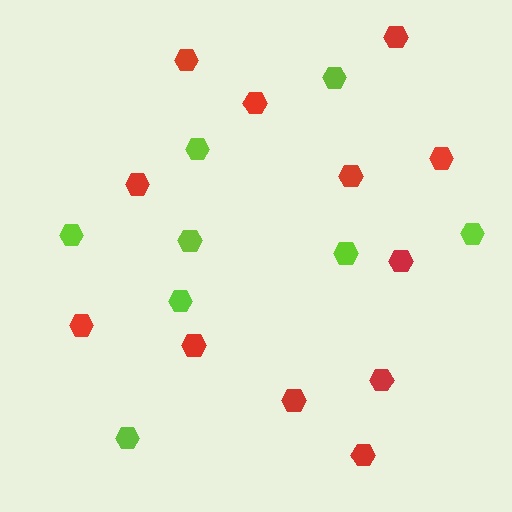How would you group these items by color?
There are 2 groups: one group of lime hexagons (8) and one group of red hexagons (12).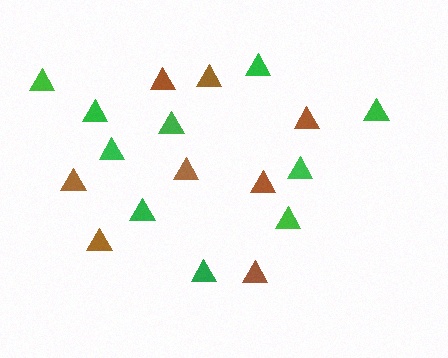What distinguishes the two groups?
There are 2 groups: one group of brown triangles (8) and one group of green triangles (10).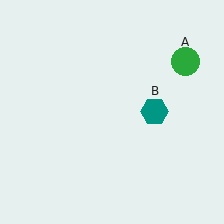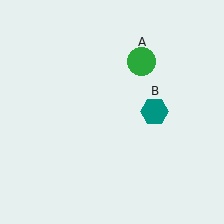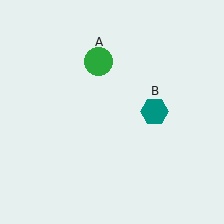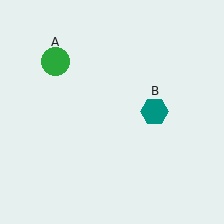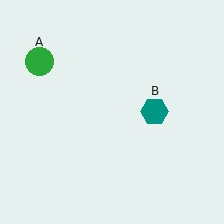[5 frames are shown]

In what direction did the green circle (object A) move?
The green circle (object A) moved left.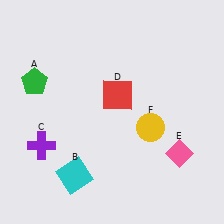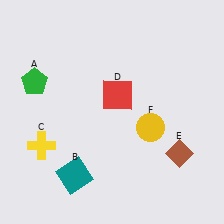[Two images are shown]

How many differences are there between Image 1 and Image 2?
There are 3 differences between the two images.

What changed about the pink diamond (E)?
In Image 1, E is pink. In Image 2, it changed to brown.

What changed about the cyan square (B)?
In Image 1, B is cyan. In Image 2, it changed to teal.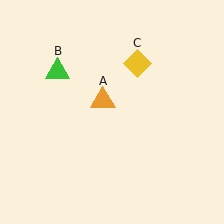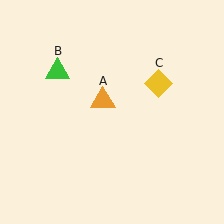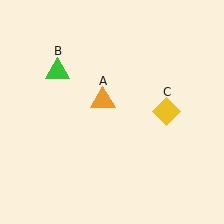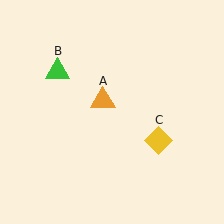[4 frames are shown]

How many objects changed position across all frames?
1 object changed position: yellow diamond (object C).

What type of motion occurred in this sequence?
The yellow diamond (object C) rotated clockwise around the center of the scene.